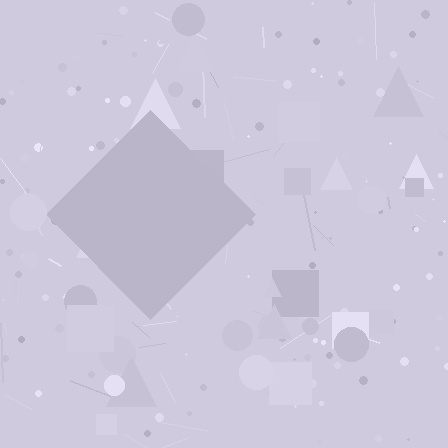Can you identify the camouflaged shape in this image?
The camouflaged shape is a diamond.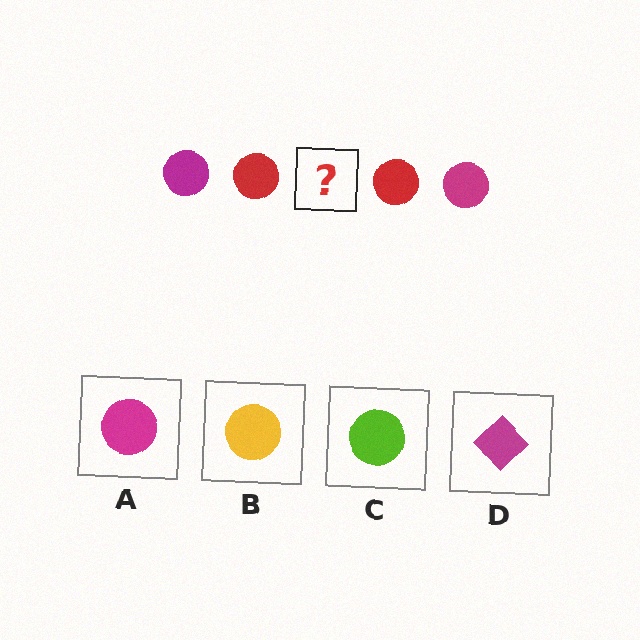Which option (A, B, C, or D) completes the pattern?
A.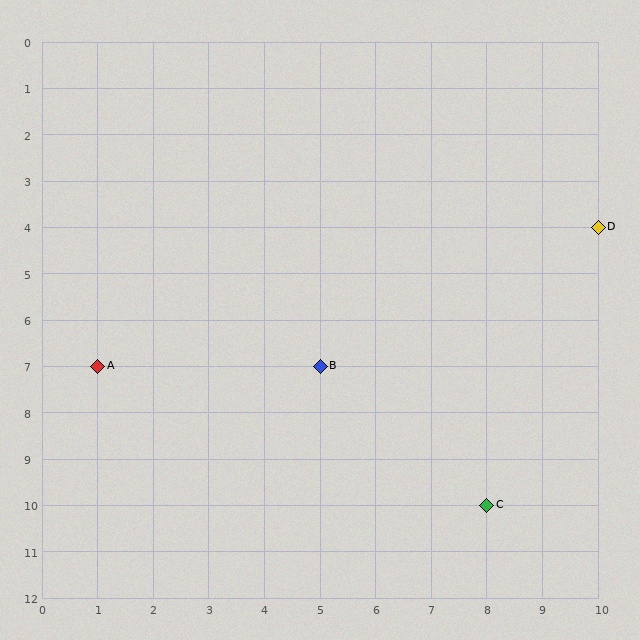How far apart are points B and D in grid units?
Points B and D are 5 columns and 3 rows apart (about 5.8 grid units diagonally).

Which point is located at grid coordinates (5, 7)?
Point B is at (5, 7).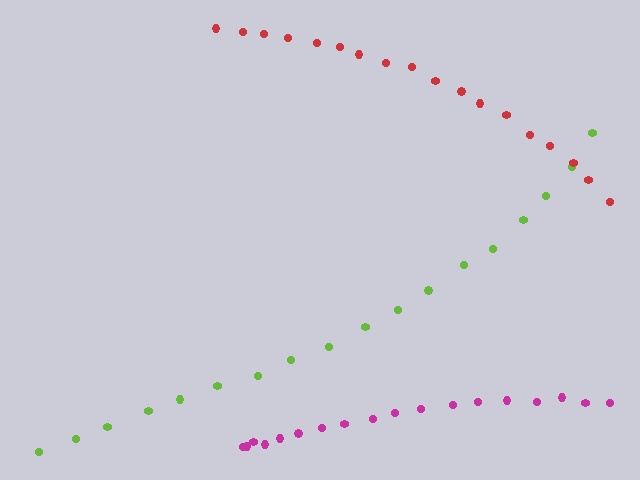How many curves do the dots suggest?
There are 3 distinct paths.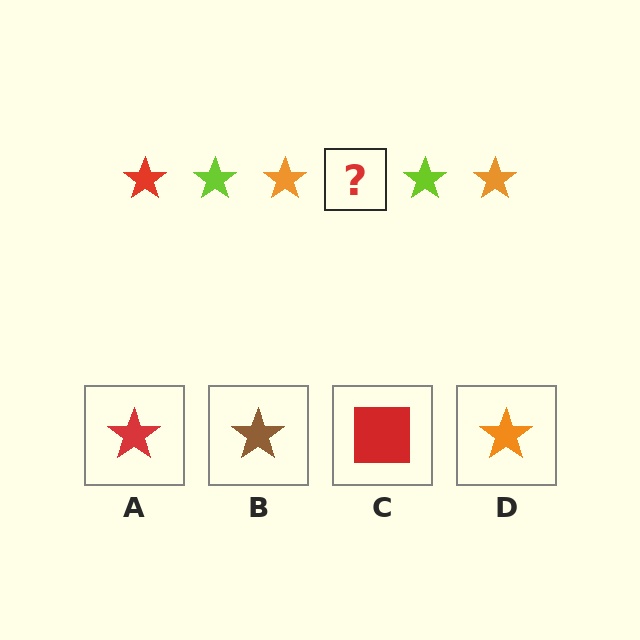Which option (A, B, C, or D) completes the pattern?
A.